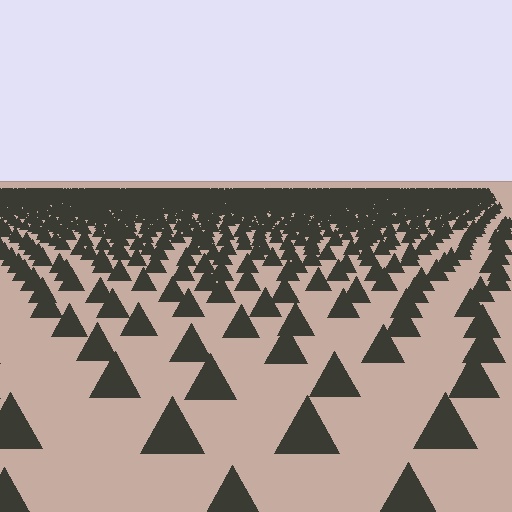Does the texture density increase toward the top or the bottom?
Density increases toward the top.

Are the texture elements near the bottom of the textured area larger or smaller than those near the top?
Larger. Near the bottom, elements are closer to the viewer and appear at a bigger on-screen size.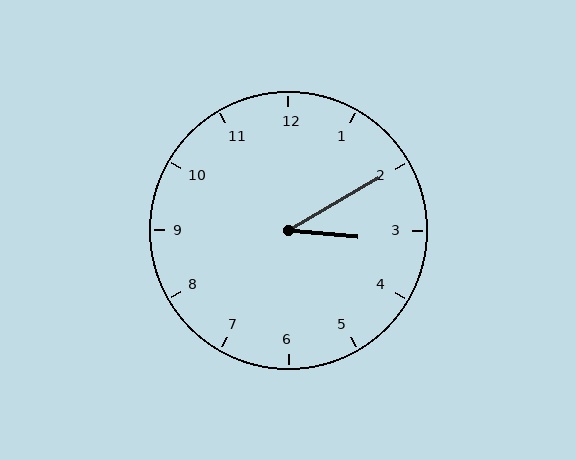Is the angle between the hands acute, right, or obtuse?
It is acute.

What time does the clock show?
3:10.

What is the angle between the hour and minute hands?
Approximately 35 degrees.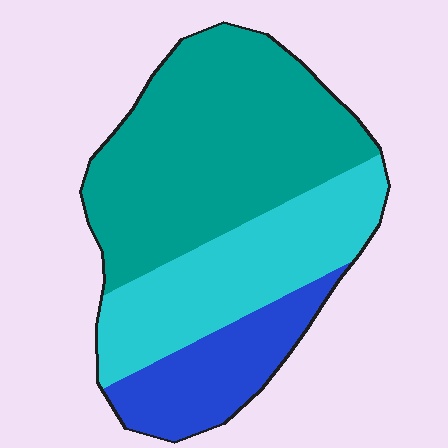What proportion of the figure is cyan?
Cyan takes up about one third (1/3) of the figure.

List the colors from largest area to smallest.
From largest to smallest: teal, cyan, blue.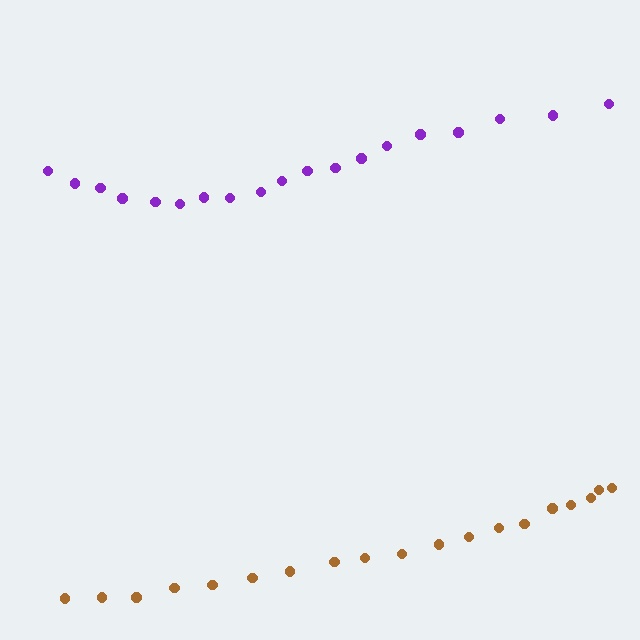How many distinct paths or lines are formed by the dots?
There are 2 distinct paths.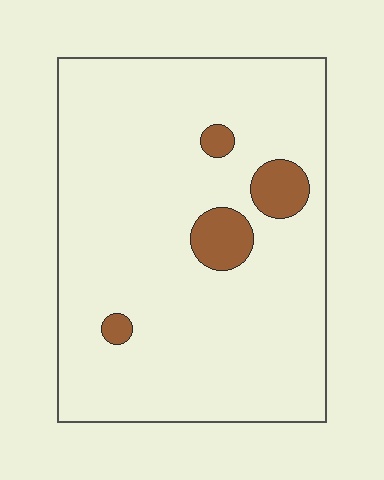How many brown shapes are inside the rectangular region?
4.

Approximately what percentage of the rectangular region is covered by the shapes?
Approximately 10%.